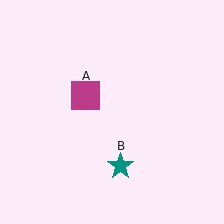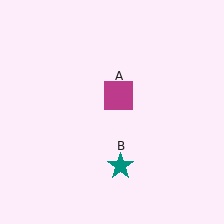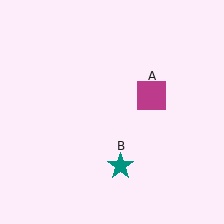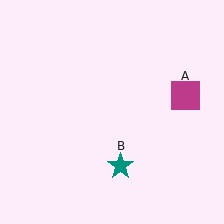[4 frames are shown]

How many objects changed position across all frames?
1 object changed position: magenta square (object A).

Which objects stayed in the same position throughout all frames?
Teal star (object B) remained stationary.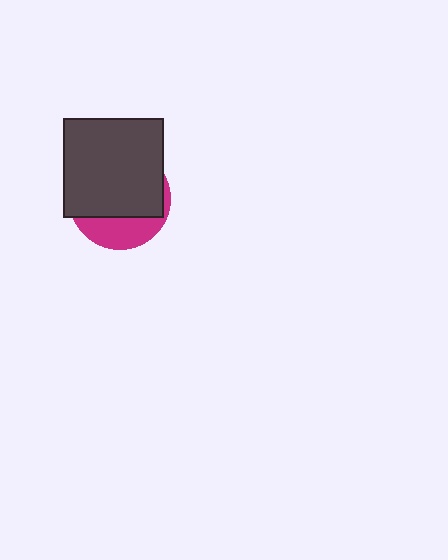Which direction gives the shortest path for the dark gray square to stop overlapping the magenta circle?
Moving up gives the shortest separation.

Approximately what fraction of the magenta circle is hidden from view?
Roughly 70% of the magenta circle is hidden behind the dark gray square.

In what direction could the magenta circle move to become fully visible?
The magenta circle could move down. That would shift it out from behind the dark gray square entirely.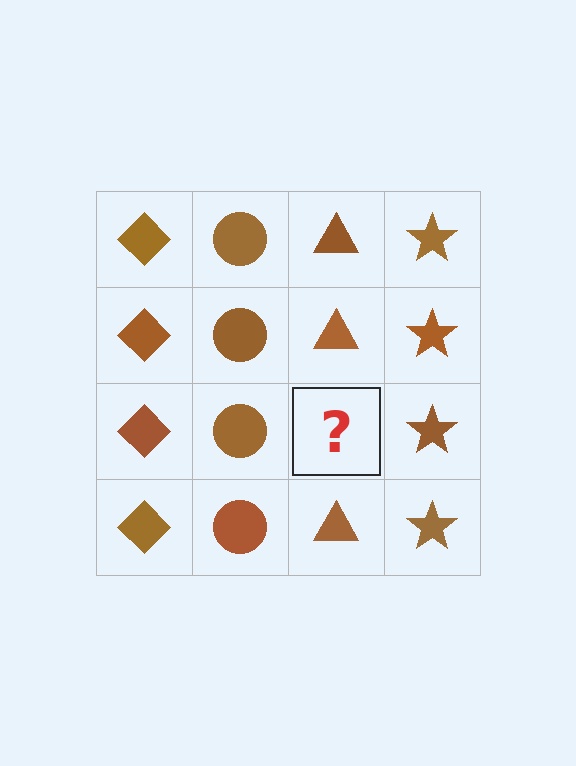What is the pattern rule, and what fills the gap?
The rule is that each column has a consistent shape. The gap should be filled with a brown triangle.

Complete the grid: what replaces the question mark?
The question mark should be replaced with a brown triangle.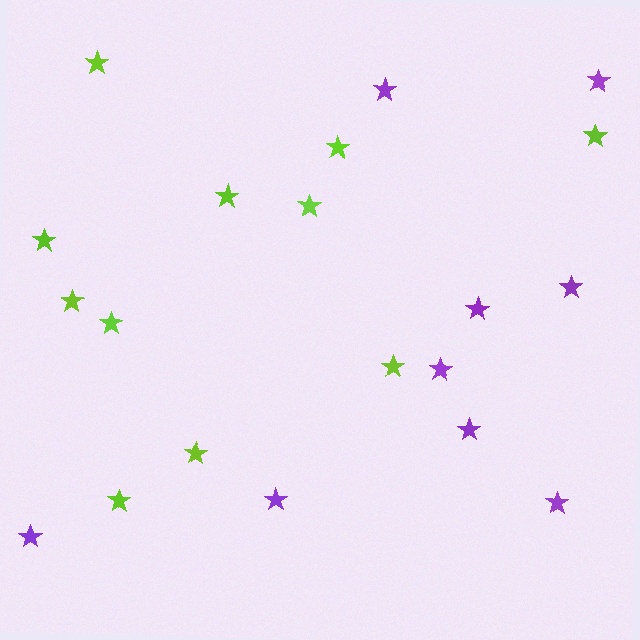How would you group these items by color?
There are 2 groups: one group of lime stars (11) and one group of purple stars (9).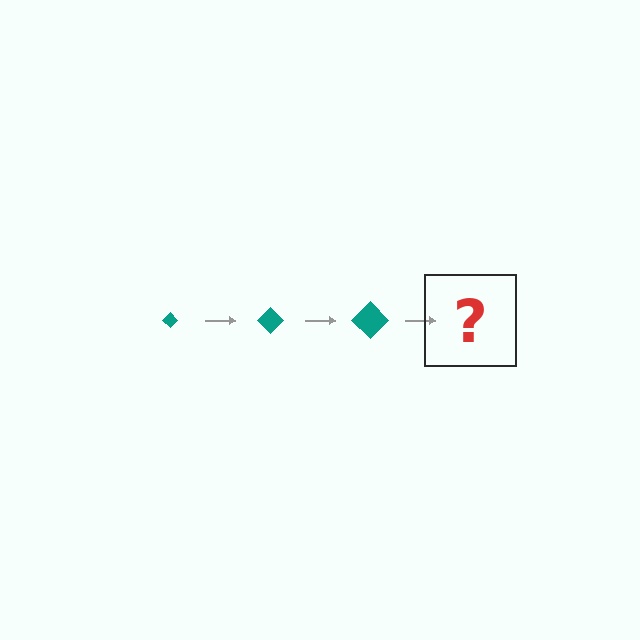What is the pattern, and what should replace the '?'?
The pattern is that the diamond gets progressively larger each step. The '?' should be a teal diamond, larger than the previous one.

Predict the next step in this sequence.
The next step is a teal diamond, larger than the previous one.